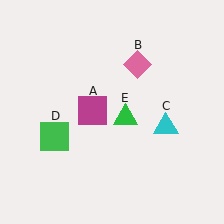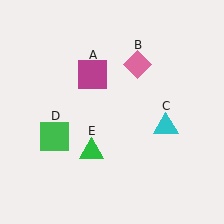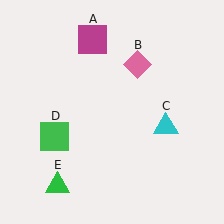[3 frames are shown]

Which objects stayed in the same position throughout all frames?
Pink diamond (object B) and cyan triangle (object C) and green square (object D) remained stationary.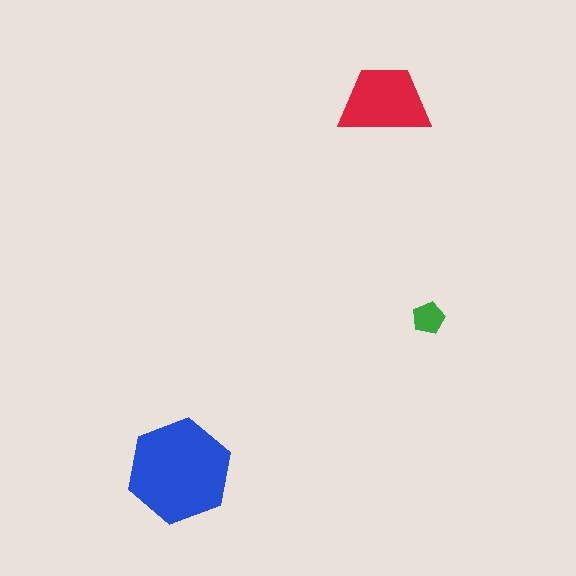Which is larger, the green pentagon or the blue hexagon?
The blue hexagon.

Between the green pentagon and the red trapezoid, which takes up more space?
The red trapezoid.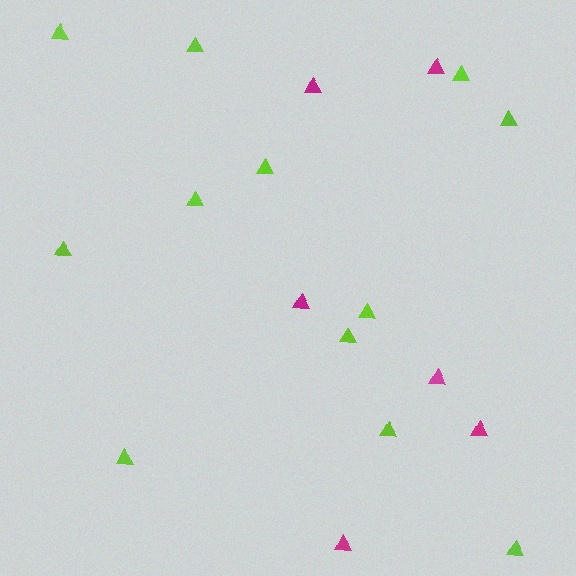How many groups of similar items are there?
There are 2 groups: one group of magenta triangles (6) and one group of lime triangles (12).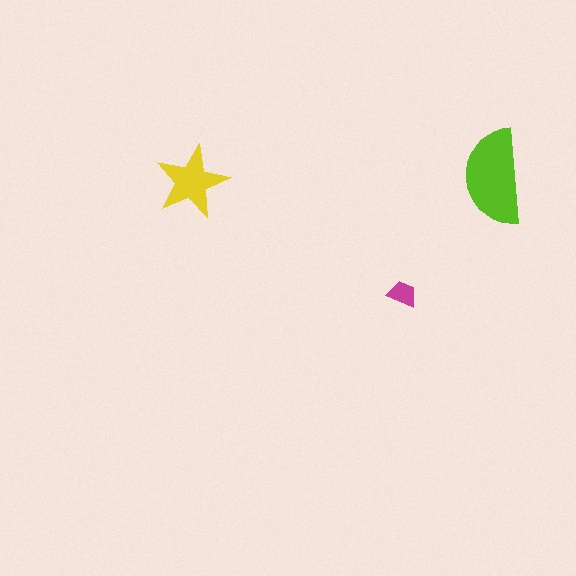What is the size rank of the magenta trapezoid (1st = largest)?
3rd.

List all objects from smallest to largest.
The magenta trapezoid, the yellow star, the lime semicircle.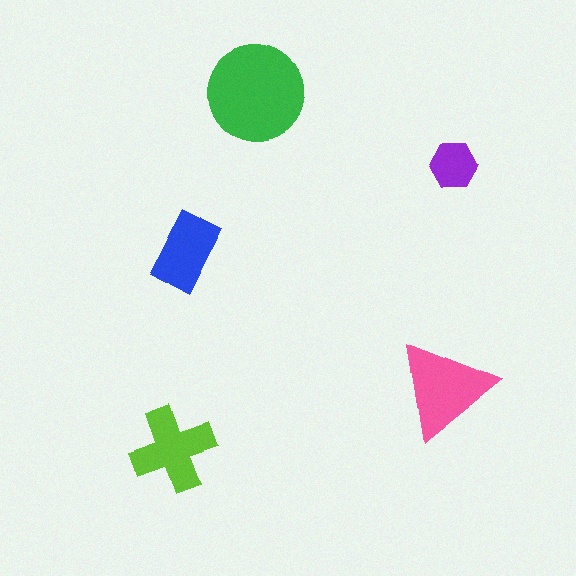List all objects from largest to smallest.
The green circle, the pink triangle, the lime cross, the blue rectangle, the purple hexagon.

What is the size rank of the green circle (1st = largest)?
1st.